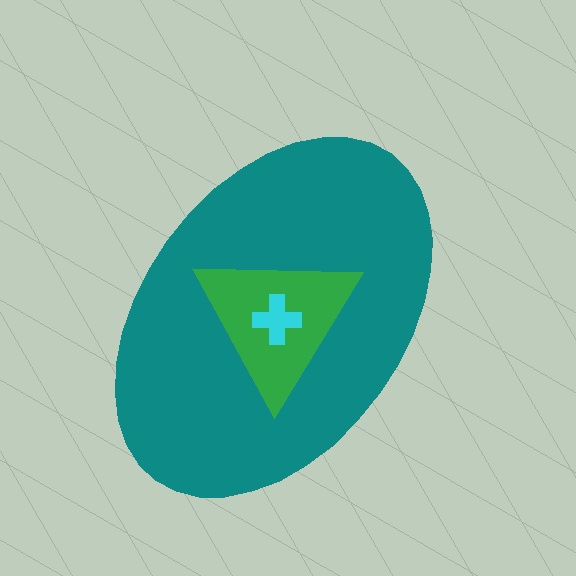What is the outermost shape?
The teal ellipse.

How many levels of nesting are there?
3.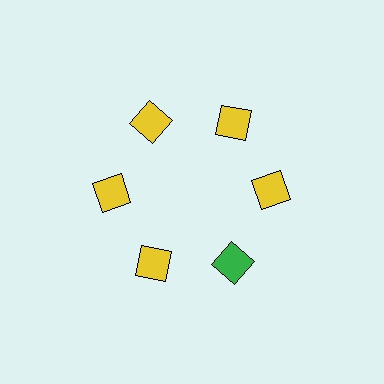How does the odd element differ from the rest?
It has a different color: green instead of yellow.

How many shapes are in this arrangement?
There are 6 shapes arranged in a ring pattern.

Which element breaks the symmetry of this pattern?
The green diamond at roughly the 5 o'clock position breaks the symmetry. All other shapes are yellow diamonds.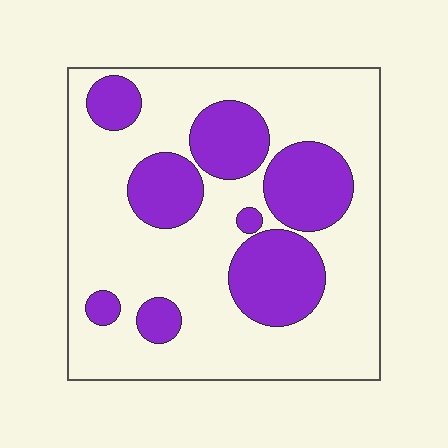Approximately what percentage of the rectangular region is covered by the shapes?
Approximately 30%.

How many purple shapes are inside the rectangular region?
8.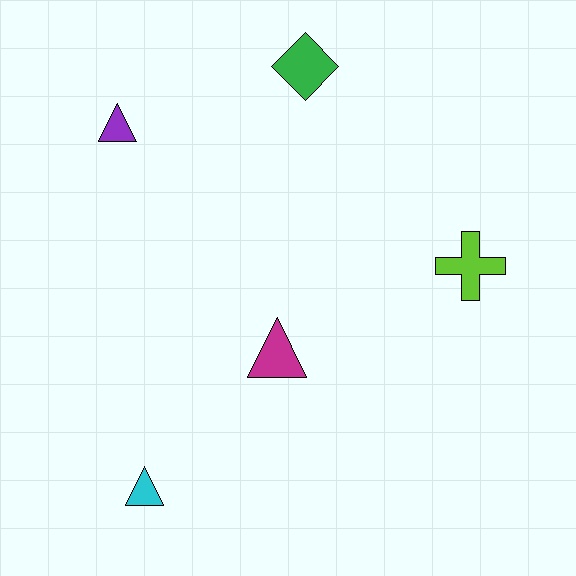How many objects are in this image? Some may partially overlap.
There are 5 objects.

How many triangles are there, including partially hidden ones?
There are 3 triangles.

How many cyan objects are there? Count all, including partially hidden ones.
There is 1 cyan object.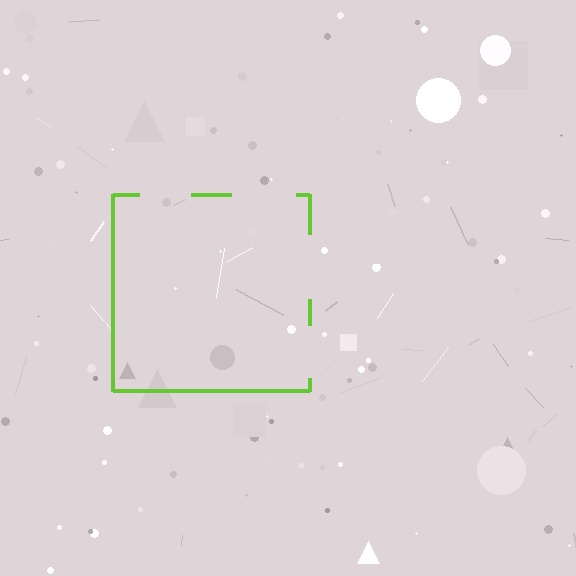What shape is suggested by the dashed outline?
The dashed outline suggests a square.